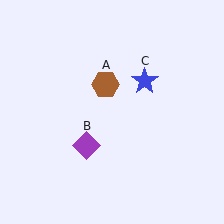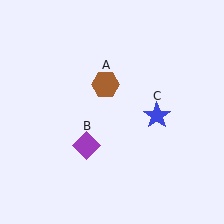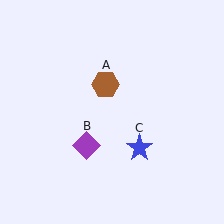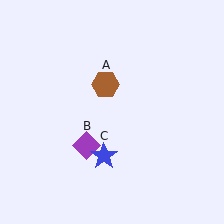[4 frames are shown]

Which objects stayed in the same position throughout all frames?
Brown hexagon (object A) and purple diamond (object B) remained stationary.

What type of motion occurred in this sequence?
The blue star (object C) rotated clockwise around the center of the scene.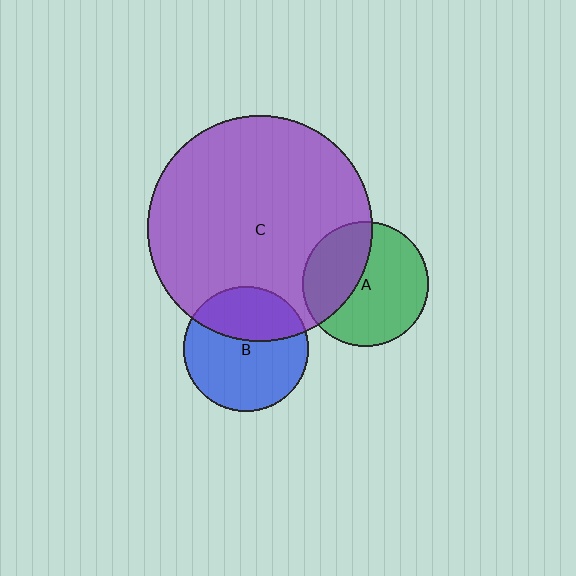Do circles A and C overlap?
Yes.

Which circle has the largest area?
Circle C (purple).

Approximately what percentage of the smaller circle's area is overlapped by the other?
Approximately 35%.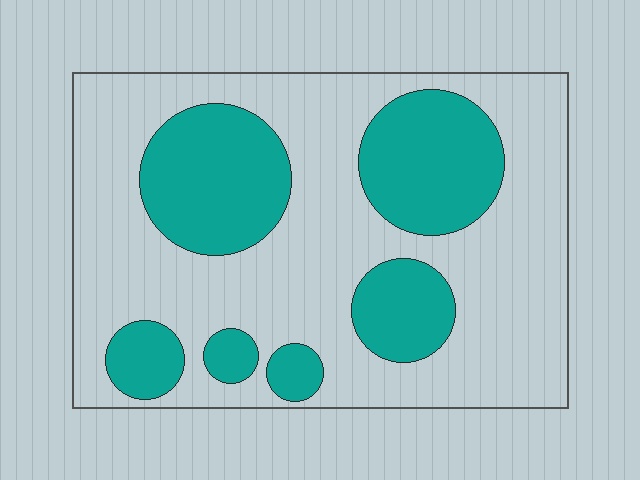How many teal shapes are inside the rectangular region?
6.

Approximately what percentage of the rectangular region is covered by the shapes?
Approximately 30%.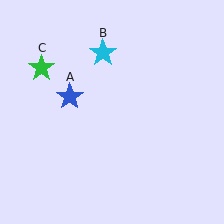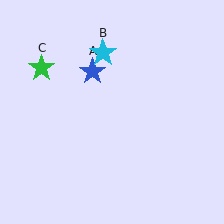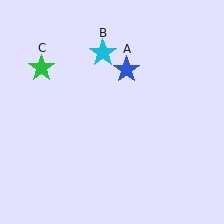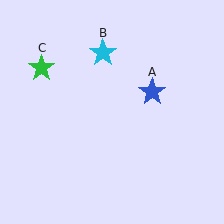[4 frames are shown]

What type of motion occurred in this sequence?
The blue star (object A) rotated clockwise around the center of the scene.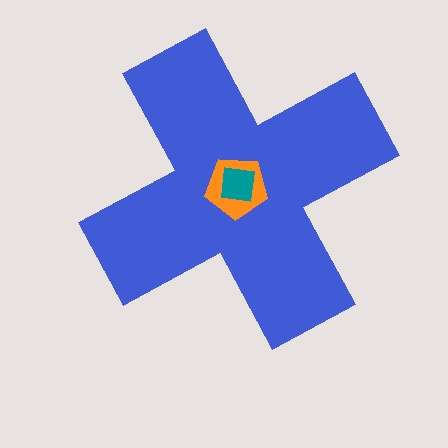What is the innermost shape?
The teal square.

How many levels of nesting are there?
3.